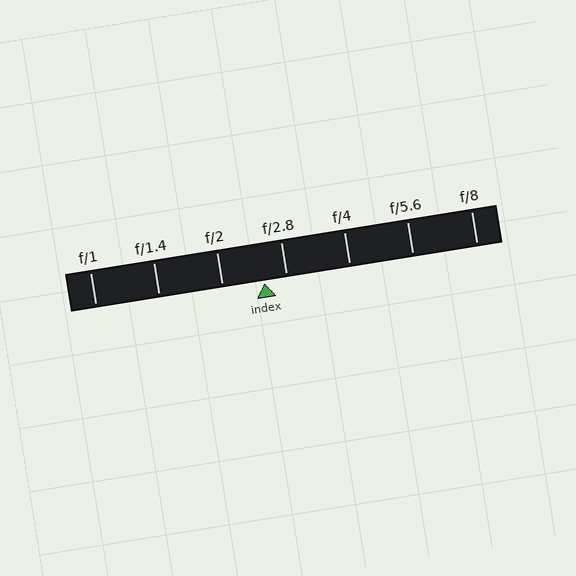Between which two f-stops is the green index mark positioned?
The index mark is between f/2 and f/2.8.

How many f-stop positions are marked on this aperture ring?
There are 7 f-stop positions marked.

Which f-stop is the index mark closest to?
The index mark is closest to f/2.8.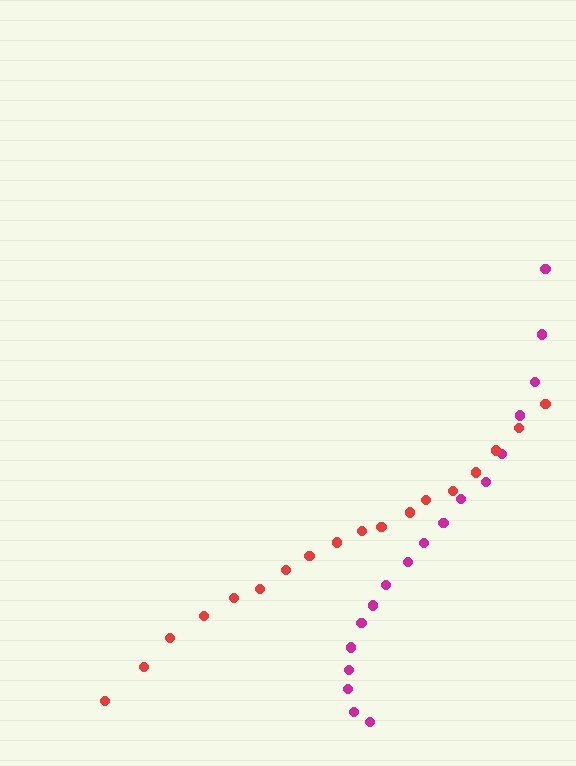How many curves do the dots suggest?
There are 2 distinct paths.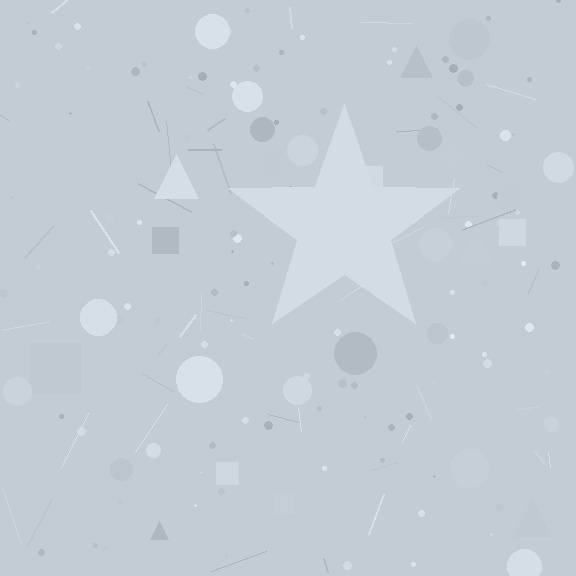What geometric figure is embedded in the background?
A star is embedded in the background.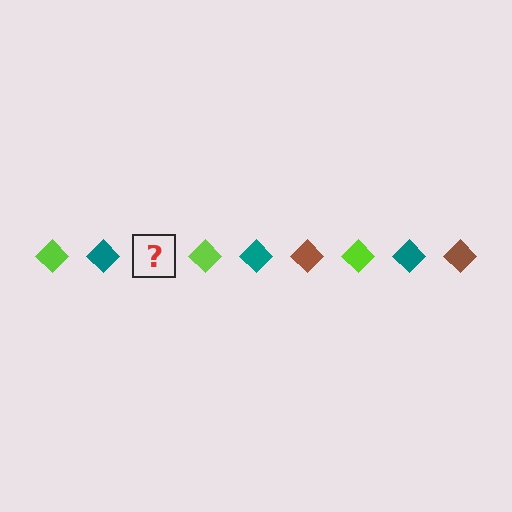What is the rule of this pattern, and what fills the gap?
The rule is that the pattern cycles through lime, teal, brown diamonds. The gap should be filled with a brown diamond.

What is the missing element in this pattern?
The missing element is a brown diamond.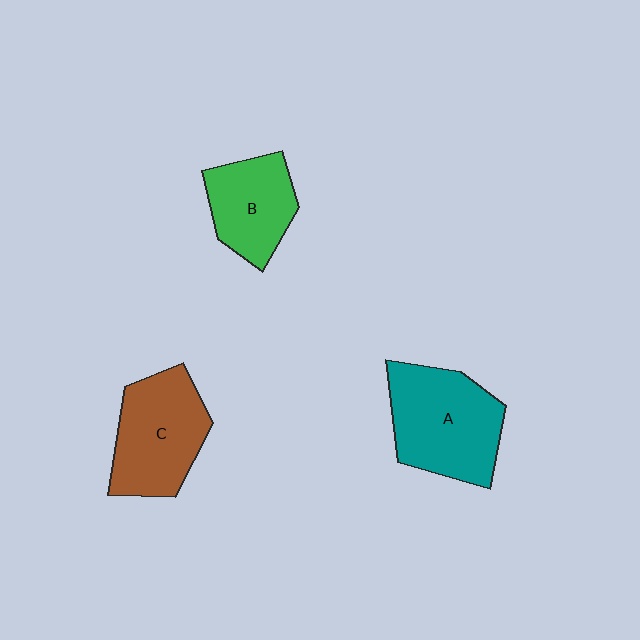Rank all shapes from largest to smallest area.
From largest to smallest: A (teal), C (brown), B (green).